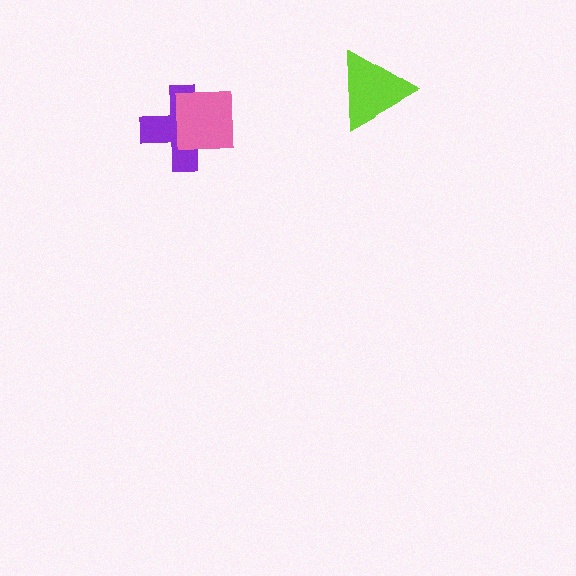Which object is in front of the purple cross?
The pink square is in front of the purple cross.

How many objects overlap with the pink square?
1 object overlaps with the pink square.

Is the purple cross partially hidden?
Yes, it is partially covered by another shape.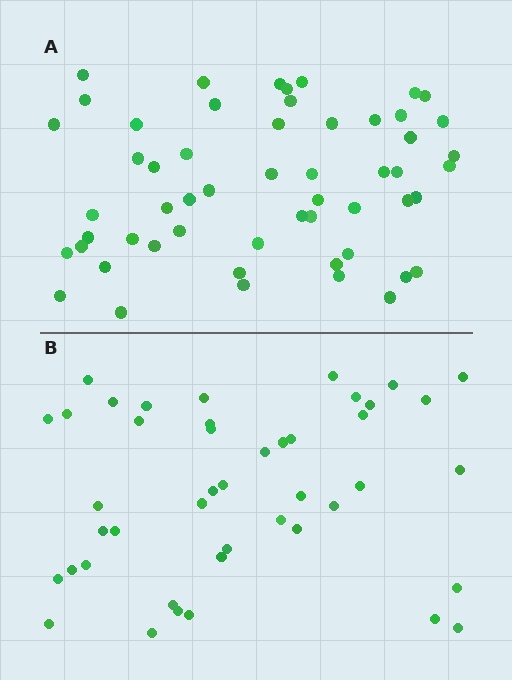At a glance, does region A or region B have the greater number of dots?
Region A (the top region) has more dots.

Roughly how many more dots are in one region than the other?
Region A has roughly 12 or so more dots than region B.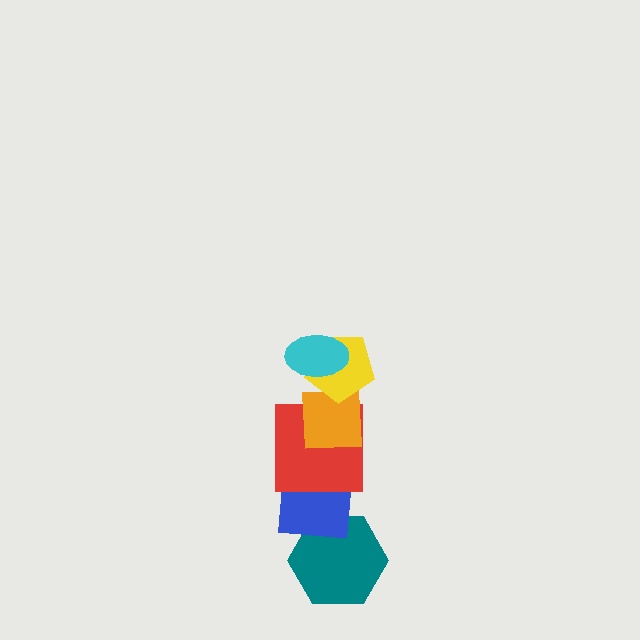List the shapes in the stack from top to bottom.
From top to bottom: the cyan ellipse, the yellow pentagon, the orange square, the red square, the blue square, the teal hexagon.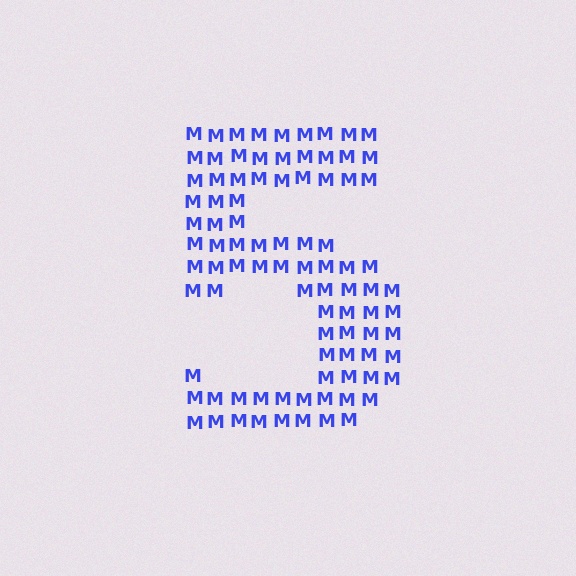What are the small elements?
The small elements are letter M's.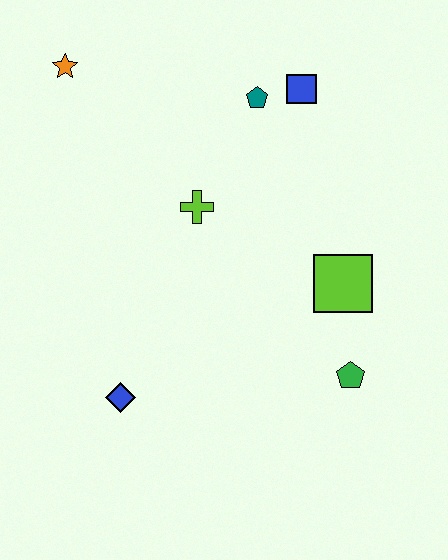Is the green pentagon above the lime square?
No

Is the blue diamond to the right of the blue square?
No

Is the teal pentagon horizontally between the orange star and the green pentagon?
Yes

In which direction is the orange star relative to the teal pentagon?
The orange star is to the left of the teal pentagon.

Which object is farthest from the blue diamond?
The blue square is farthest from the blue diamond.